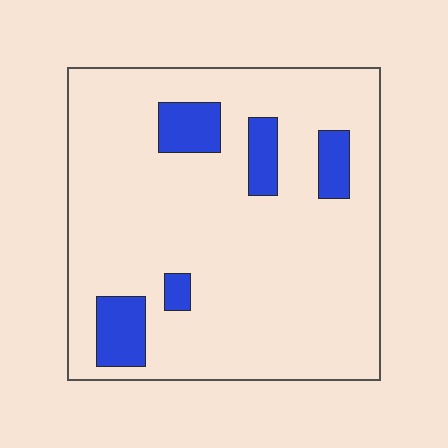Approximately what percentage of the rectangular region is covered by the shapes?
Approximately 15%.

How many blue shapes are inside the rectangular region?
5.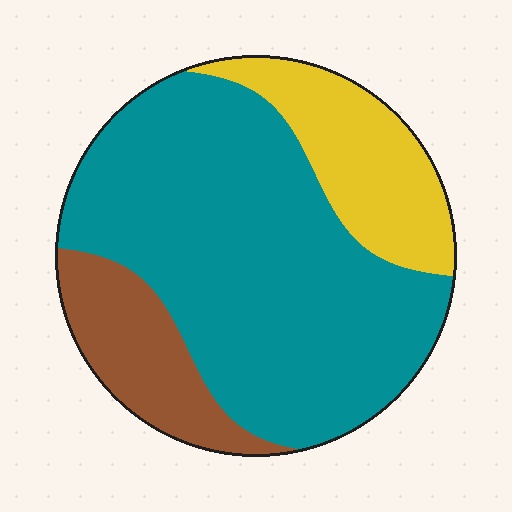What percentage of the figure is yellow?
Yellow covers about 20% of the figure.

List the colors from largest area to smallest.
From largest to smallest: teal, yellow, brown.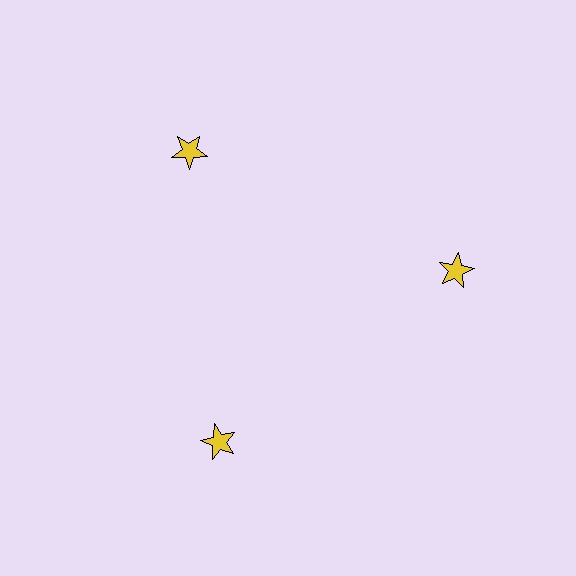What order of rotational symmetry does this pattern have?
This pattern has 3-fold rotational symmetry.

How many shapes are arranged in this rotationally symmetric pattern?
There are 3 shapes, arranged in 3 groups of 1.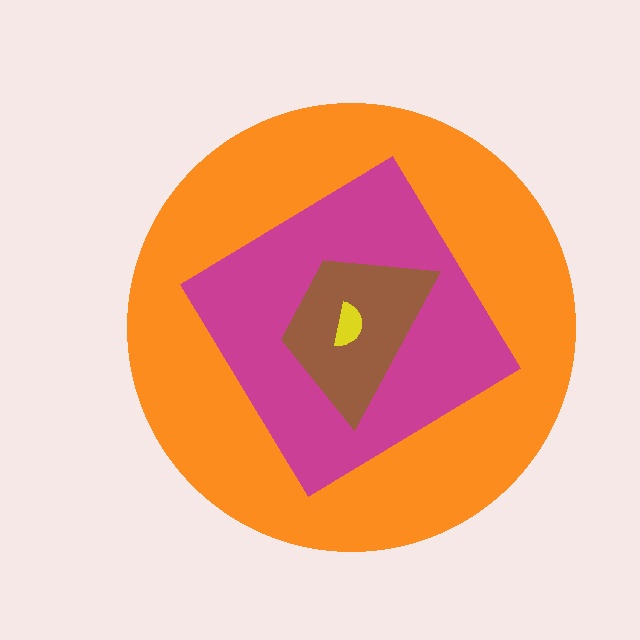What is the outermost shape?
The orange circle.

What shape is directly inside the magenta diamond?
The brown trapezoid.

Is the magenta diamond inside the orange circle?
Yes.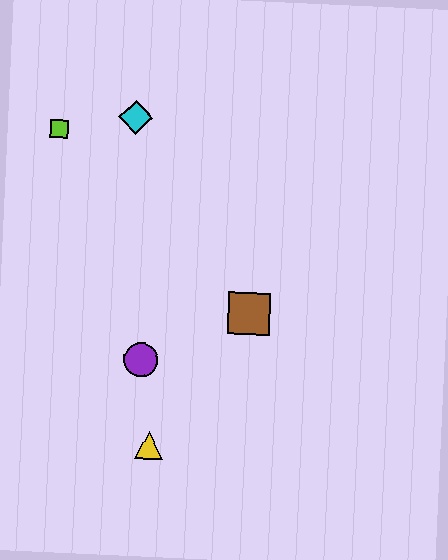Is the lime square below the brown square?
No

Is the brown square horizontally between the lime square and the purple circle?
No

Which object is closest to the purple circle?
The yellow triangle is closest to the purple circle.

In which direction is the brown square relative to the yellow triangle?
The brown square is above the yellow triangle.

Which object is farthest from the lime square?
The yellow triangle is farthest from the lime square.